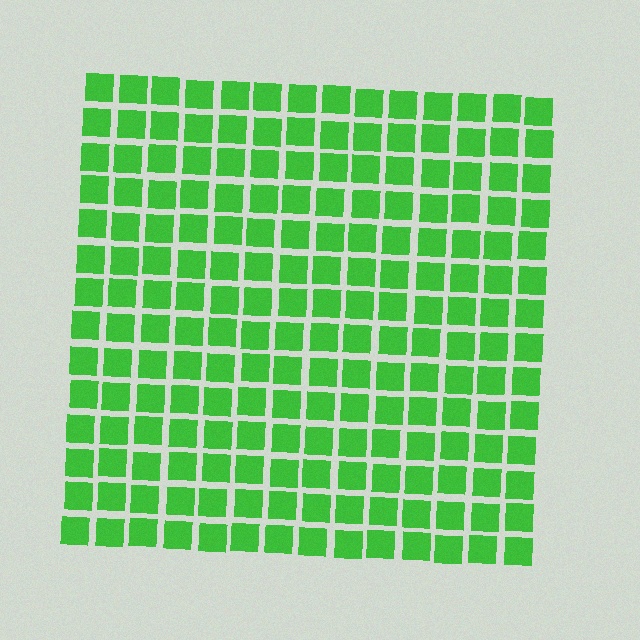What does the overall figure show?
The overall figure shows a square.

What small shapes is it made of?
It is made of small squares.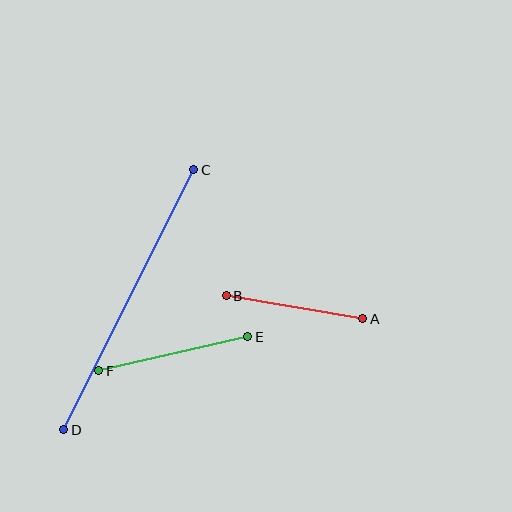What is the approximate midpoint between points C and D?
The midpoint is at approximately (129, 300) pixels.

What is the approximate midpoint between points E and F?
The midpoint is at approximately (173, 354) pixels.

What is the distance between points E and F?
The distance is approximately 153 pixels.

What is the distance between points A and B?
The distance is approximately 138 pixels.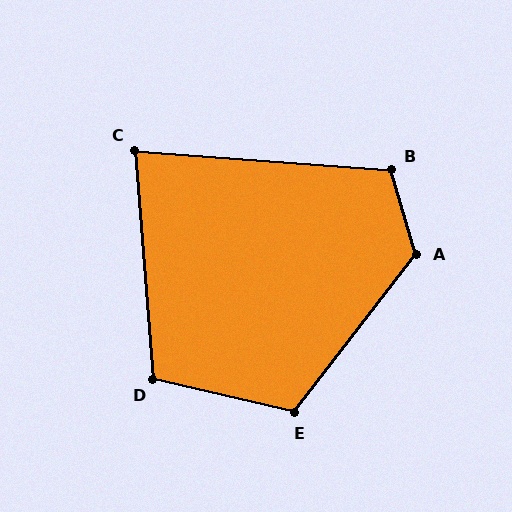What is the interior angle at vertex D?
Approximately 108 degrees (obtuse).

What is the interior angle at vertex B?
Approximately 111 degrees (obtuse).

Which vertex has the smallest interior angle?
C, at approximately 81 degrees.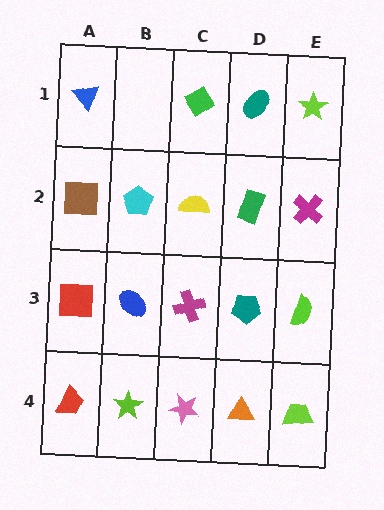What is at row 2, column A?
A brown square.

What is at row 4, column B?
A lime star.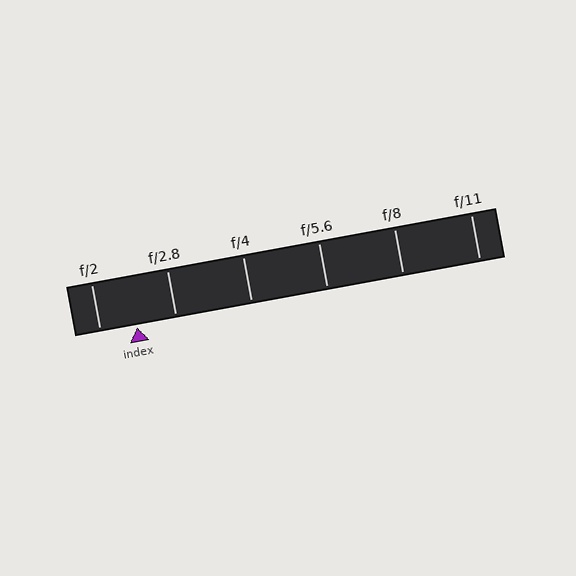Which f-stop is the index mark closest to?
The index mark is closest to f/2.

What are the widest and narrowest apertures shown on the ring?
The widest aperture shown is f/2 and the narrowest is f/11.